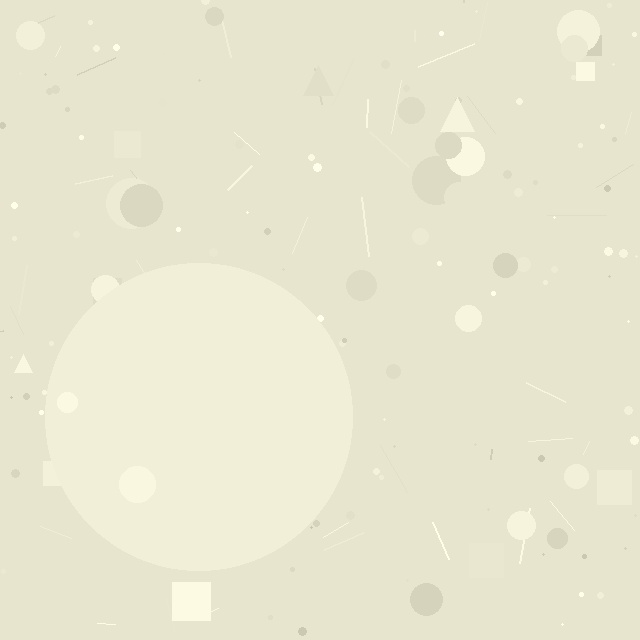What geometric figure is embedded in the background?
A circle is embedded in the background.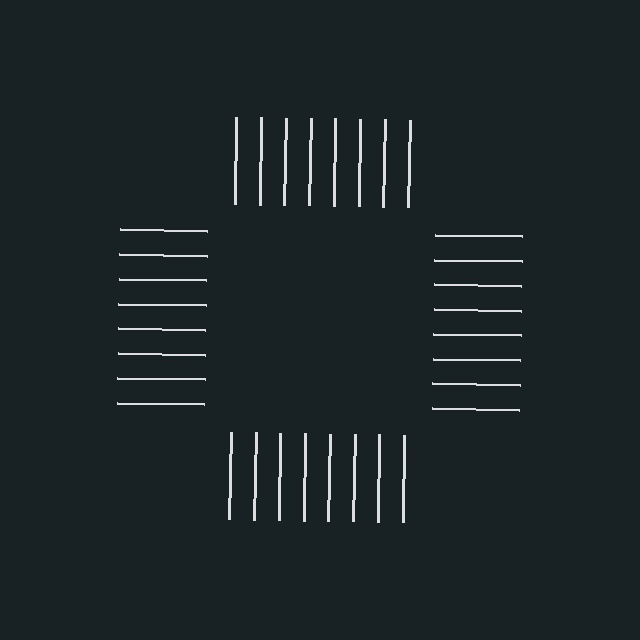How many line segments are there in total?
32 — 8 along each of the 4 edges.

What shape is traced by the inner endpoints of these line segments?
An illusory square — the line segments terminate on its edges but no continuous stroke is drawn.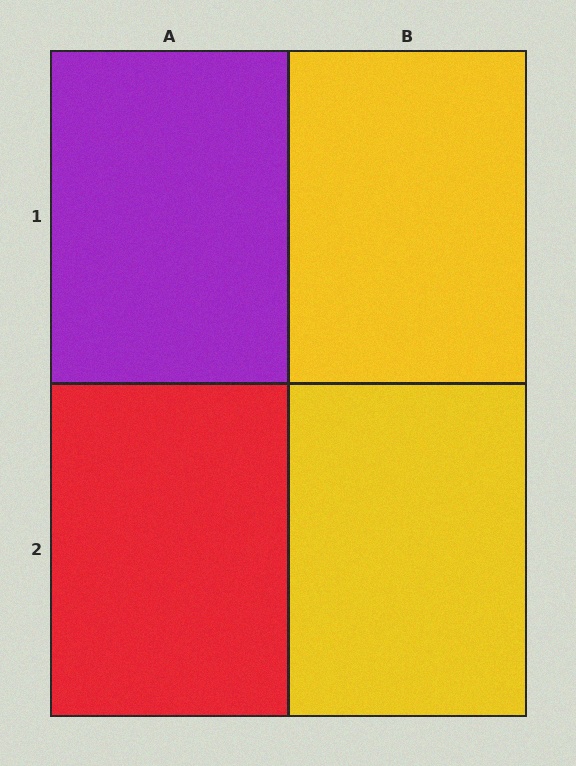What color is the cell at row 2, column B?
Yellow.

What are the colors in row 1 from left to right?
Purple, yellow.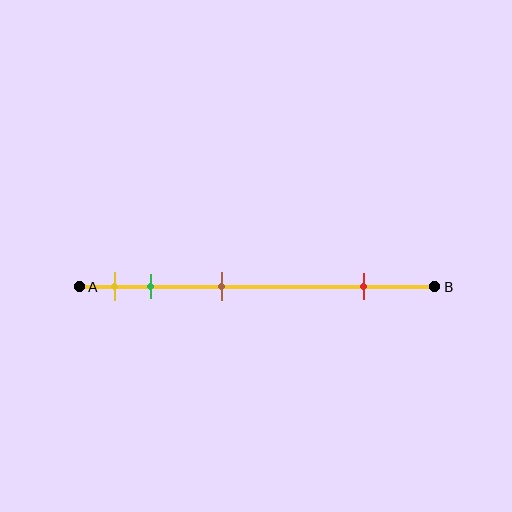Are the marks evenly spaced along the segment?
No, the marks are not evenly spaced.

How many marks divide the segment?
There are 4 marks dividing the segment.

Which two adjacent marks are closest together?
The yellow and green marks are the closest adjacent pair.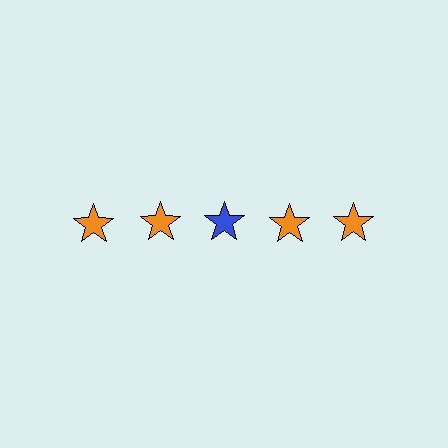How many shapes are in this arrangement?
There are 5 shapes arranged in a grid pattern.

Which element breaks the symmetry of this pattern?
The blue star in the top row, center column breaks the symmetry. All other shapes are orange stars.